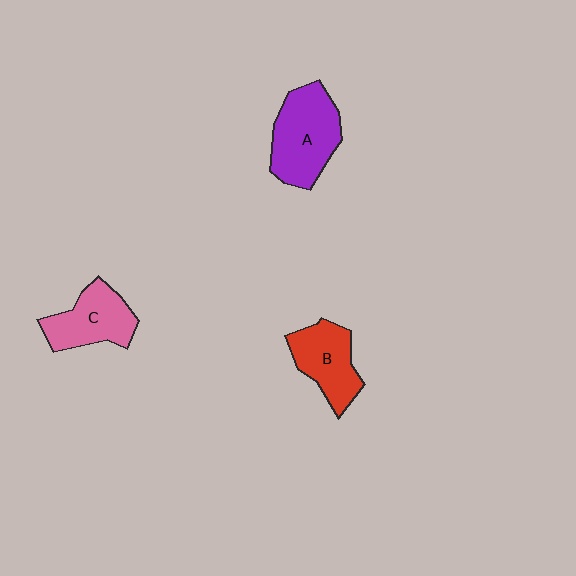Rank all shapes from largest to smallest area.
From largest to smallest: A (purple), C (pink), B (red).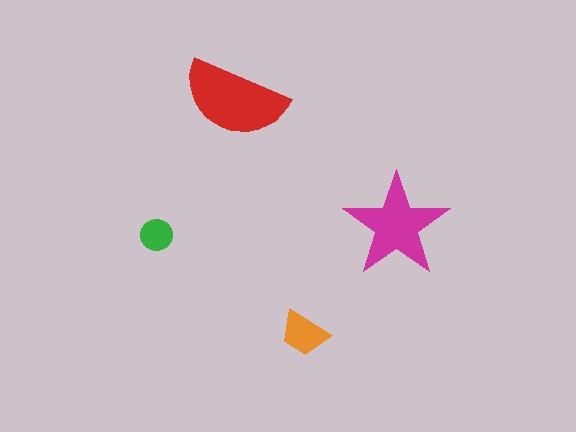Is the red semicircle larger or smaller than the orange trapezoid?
Larger.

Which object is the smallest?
The green circle.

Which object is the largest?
The red semicircle.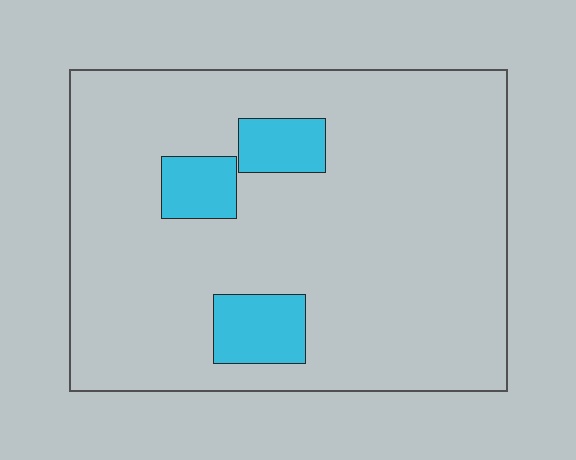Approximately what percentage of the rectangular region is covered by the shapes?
Approximately 10%.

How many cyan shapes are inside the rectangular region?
3.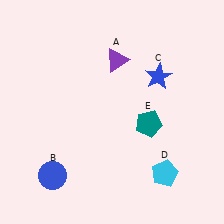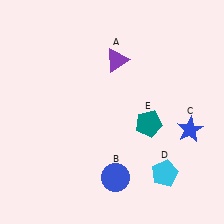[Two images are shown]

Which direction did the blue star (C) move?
The blue star (C) moved down.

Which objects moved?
The objects that moved are: the blue circle (B), the blue star (C).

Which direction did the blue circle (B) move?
The blue circle (B) moved right.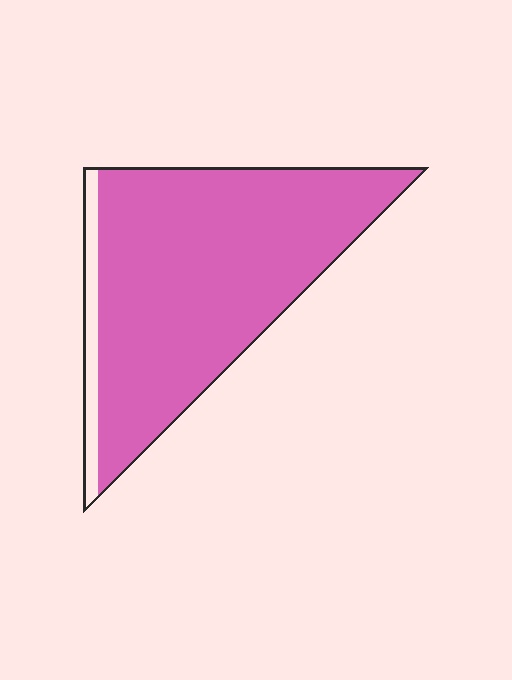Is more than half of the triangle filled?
Yes.